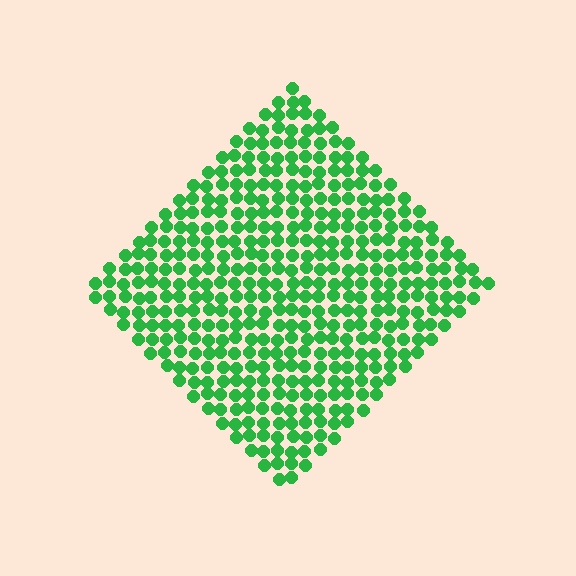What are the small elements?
The small elements are circles.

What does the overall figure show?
The overall figure shows a diamond.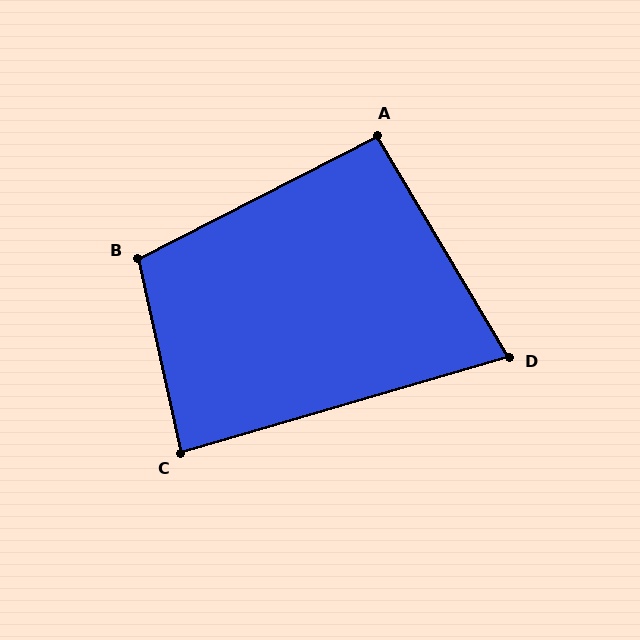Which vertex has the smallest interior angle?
D, at approximately 75 degrees.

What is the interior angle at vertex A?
Approximately 94 degrees (approximately right).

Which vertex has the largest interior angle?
B, at approximately 105 degrees.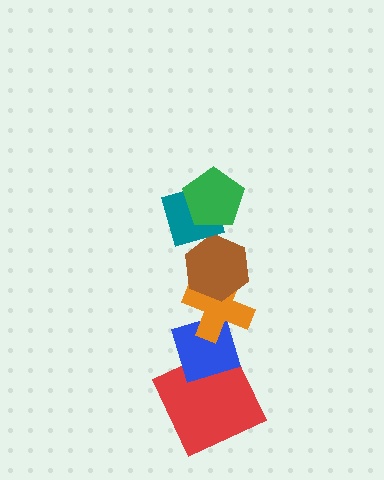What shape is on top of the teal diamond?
The green pentagon is on top of the teal diamond.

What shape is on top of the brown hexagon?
The teal diamond is on top of the brown hexagon.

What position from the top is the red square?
The red square is 6th from the top.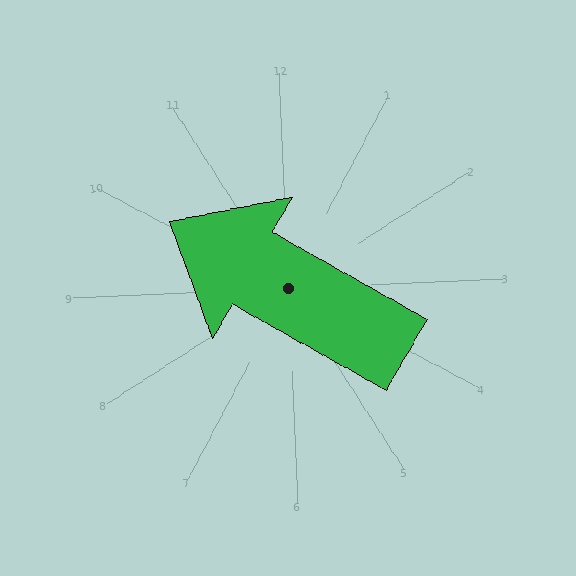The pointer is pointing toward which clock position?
Roughly 10 o'clock.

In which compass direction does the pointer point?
Northwest.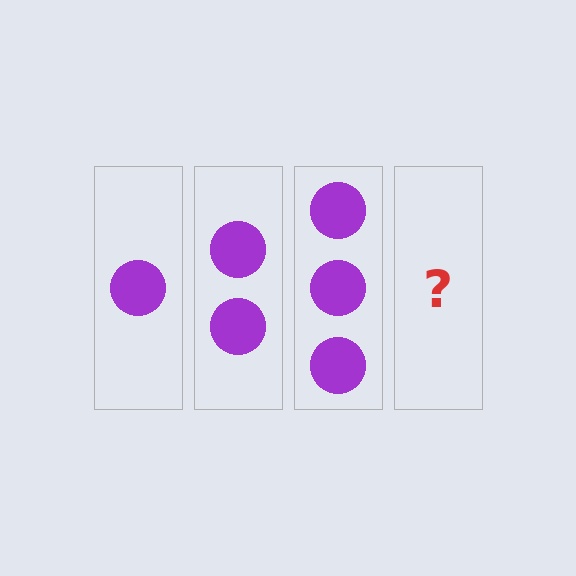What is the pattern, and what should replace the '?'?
The pattern is that each step adds one more circle. The '?' should be 4 circles.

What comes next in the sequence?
The next element should be 4 circles.